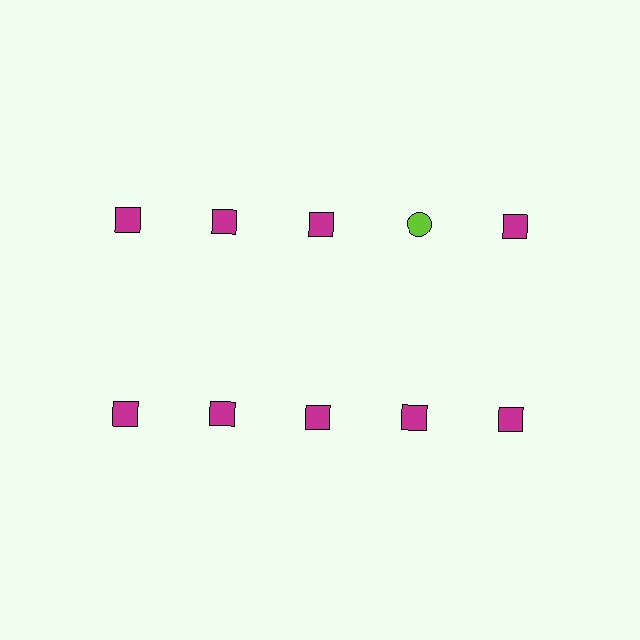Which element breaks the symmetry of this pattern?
The lime circle in the top row, second from right column breaks the symmetry. All other shapes are magenta squares.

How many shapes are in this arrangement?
There are 10 shapes arranged in a grid pattern.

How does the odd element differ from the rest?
It differs in both color (lime instead of magenta) and shape (circle instead of square).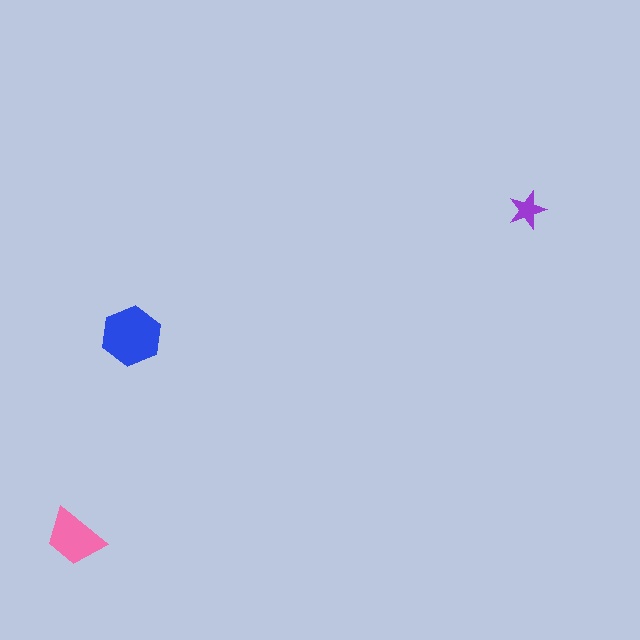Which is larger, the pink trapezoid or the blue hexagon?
The blue hexagon.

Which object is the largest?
The blue hexagon.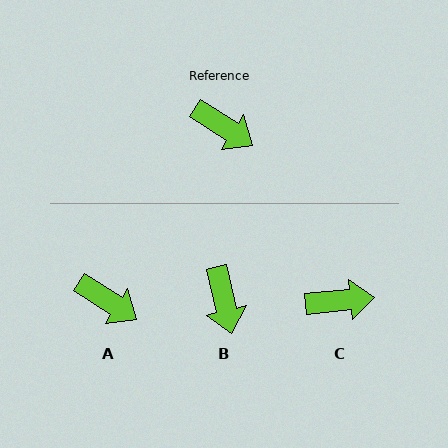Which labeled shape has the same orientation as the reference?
A.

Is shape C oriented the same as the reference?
No, it is off by about 39 degrees.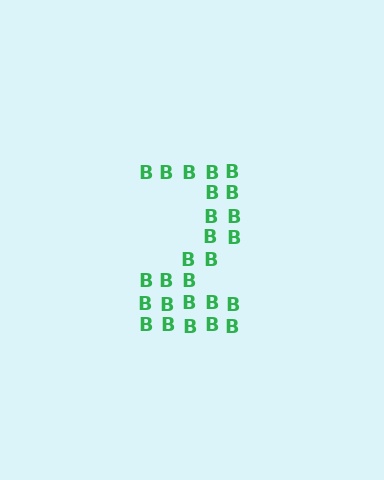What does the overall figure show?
The overall figure shows the digit 2.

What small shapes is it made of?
It is made of small letter B's.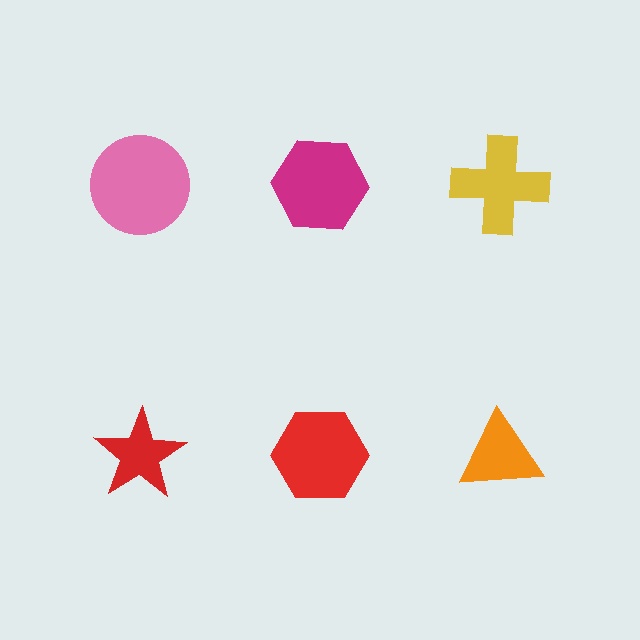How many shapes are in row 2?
3 shapes.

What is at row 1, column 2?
A magenta hexagon.